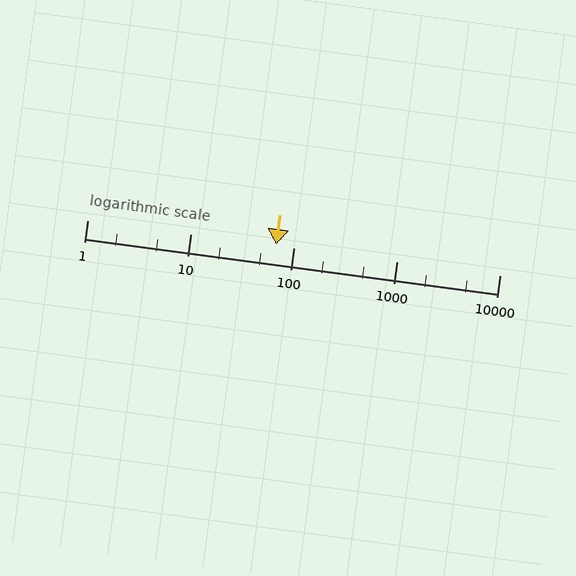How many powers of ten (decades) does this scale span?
The scale spans 4 decades, from 1 to 10000.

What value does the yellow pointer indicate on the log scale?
The pointer indicates approximately 68.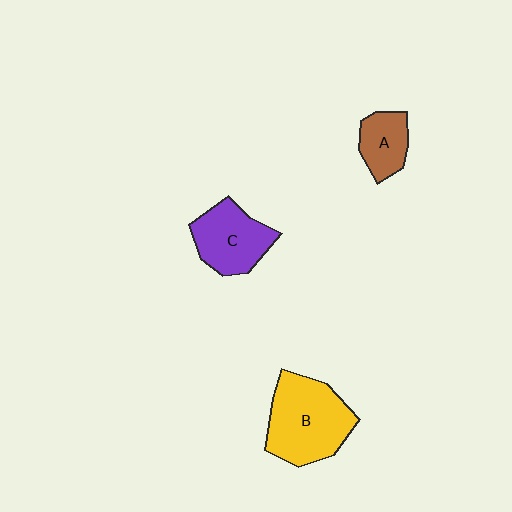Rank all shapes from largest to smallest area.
From largest to smallest: B (yellow), C (purple), A (brown).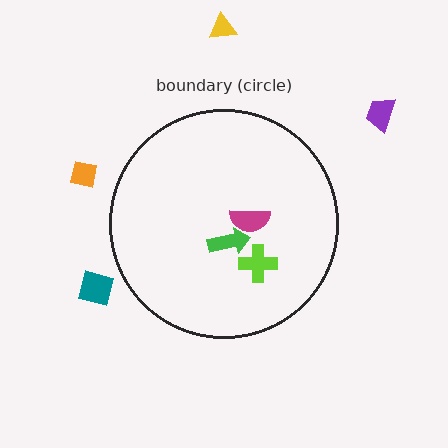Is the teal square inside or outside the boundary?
Outside.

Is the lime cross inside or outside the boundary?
Inside.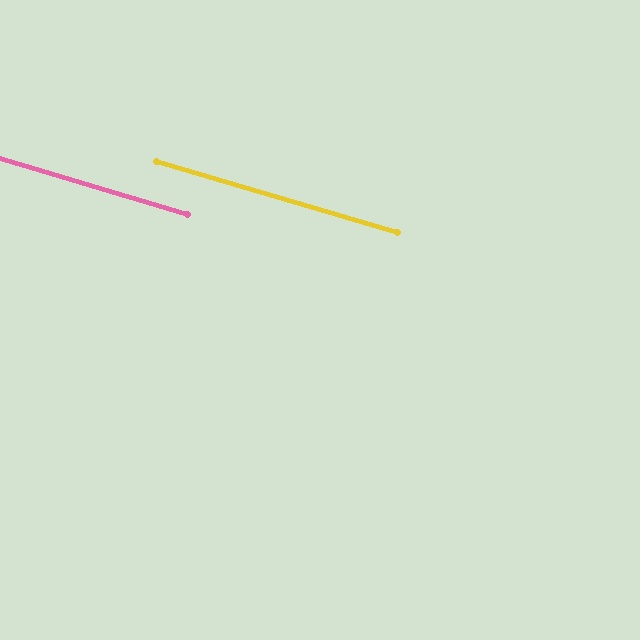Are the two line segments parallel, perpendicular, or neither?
Parallel — their directions differ by only 0.2°.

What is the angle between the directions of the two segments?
Approximately 0 degrees.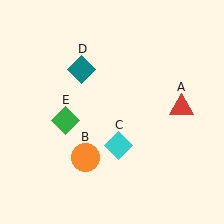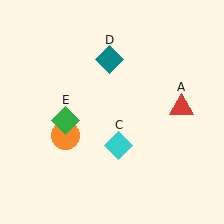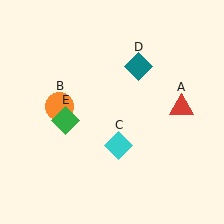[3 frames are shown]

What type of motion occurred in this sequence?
The orange circle (object B), teal diamond (object D) rotated clockwise around the center of the scene.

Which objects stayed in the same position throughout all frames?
Red triangle (object A) and cyan diamond (object C) and green diamond (object E) remained stationary.